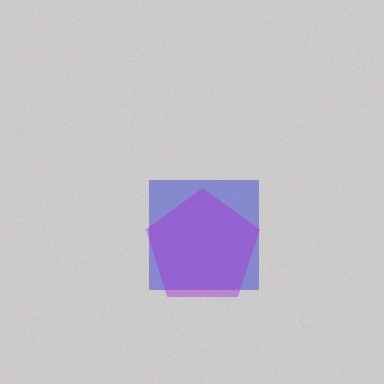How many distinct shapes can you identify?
There are 2 distinct shapes: a blue square, a purple pentagon.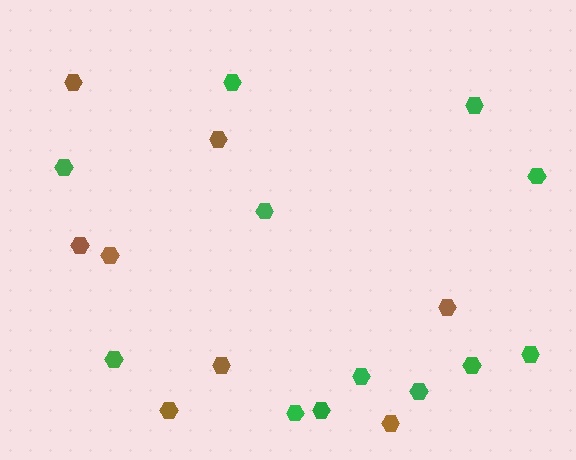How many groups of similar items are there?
There are 2 groups: one group of green hexagons (12) and one group of brown hexagons (8).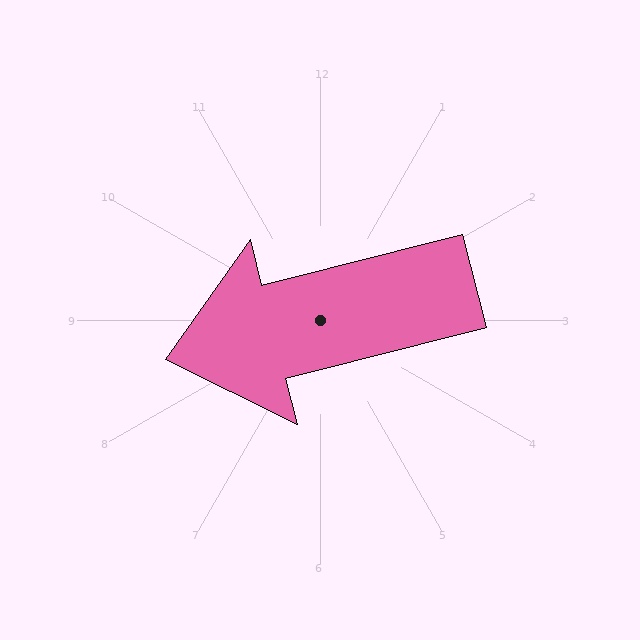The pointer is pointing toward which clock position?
Roughly 9 o'clock.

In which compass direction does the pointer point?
West.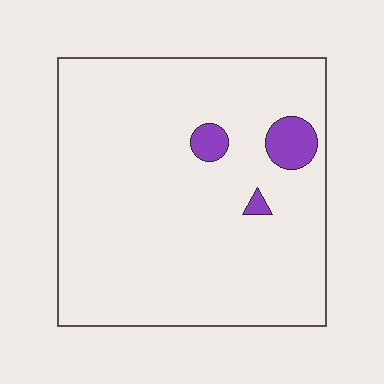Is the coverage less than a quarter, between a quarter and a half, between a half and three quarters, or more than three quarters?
Less than a quarter.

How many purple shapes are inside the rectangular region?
3.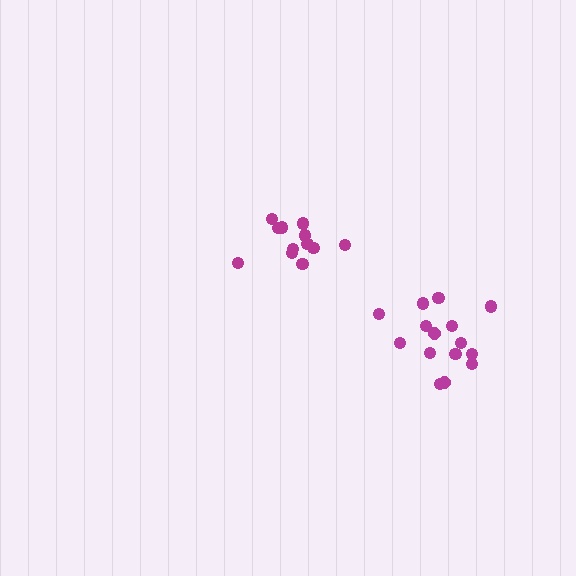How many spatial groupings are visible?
There are 2 spatial groupings.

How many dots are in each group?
Group 1: 15 dots, Group 2: 12 dots (27 total).